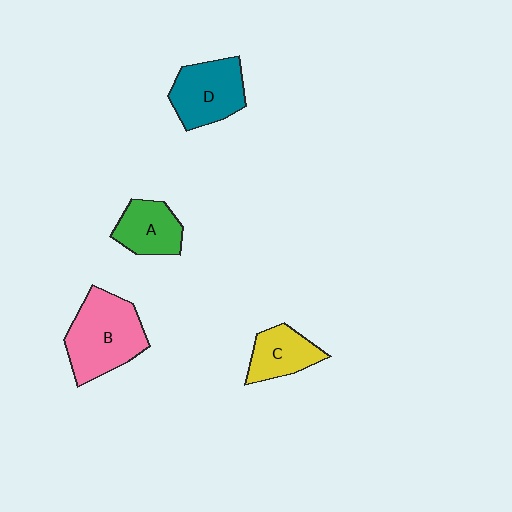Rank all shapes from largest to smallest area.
From largest to smallest: B (pink), D (teal), A (green), C (yellow).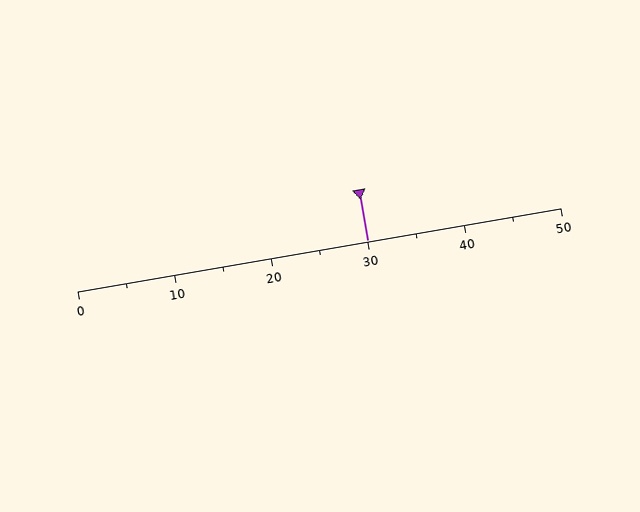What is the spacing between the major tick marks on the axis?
The major ticks are spaced 10 apart.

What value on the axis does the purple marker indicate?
The marker indicates approximately 30.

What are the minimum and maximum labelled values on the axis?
The axis runs from 0 to 50.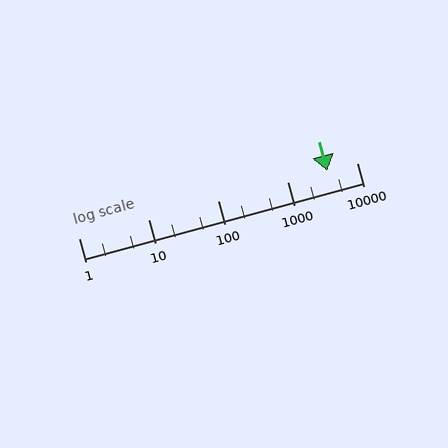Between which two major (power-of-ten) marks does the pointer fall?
The pointer is between 1000 and 10000.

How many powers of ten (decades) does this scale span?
The scale spans 4 decades, from 1 to 10000.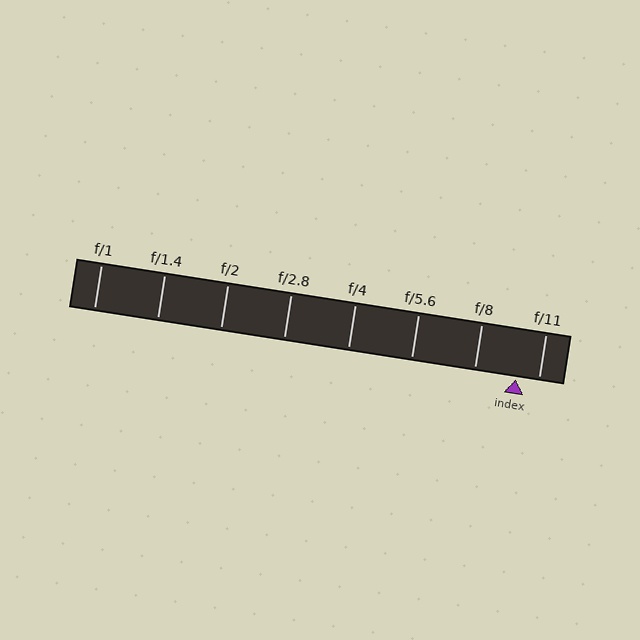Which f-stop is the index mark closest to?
The index mark is closest to f/11.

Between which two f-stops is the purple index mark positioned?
The index mark is between f/8 and f/11.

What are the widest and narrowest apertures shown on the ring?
The widest aperture shown is f/1 and the narrowest is f/11.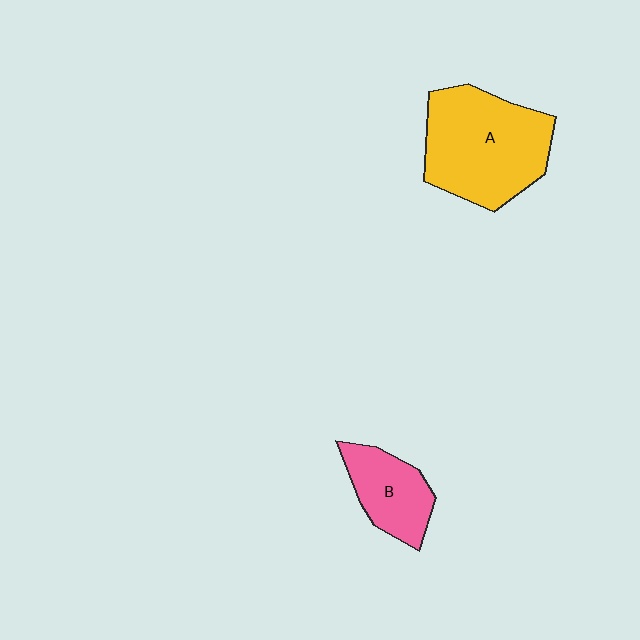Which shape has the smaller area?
Shape B (pink).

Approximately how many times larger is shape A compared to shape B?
Approximately 2.0 times.